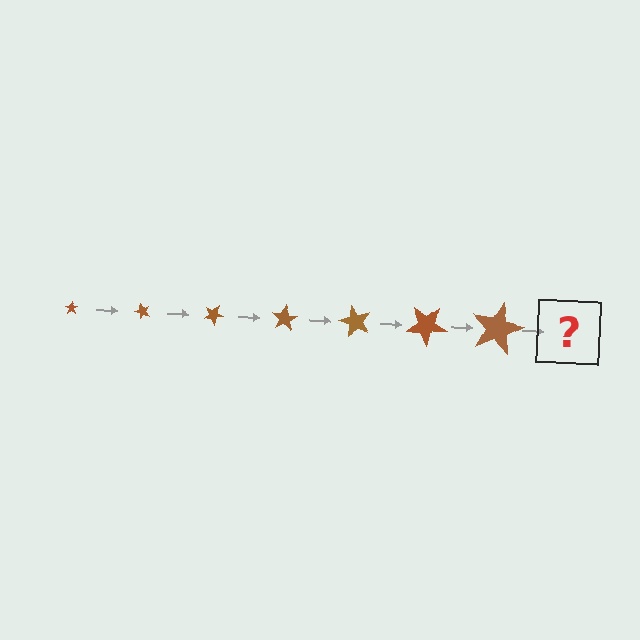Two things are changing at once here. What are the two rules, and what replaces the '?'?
The two rules are that the star grows larger each step and it rotates 50 degrees each step. The '?' should be a star, larger than the previous one and rotated 350 degrees from the start.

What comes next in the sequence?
The next element should be a star, larger than the previous one and rotated 350 degrees from the start.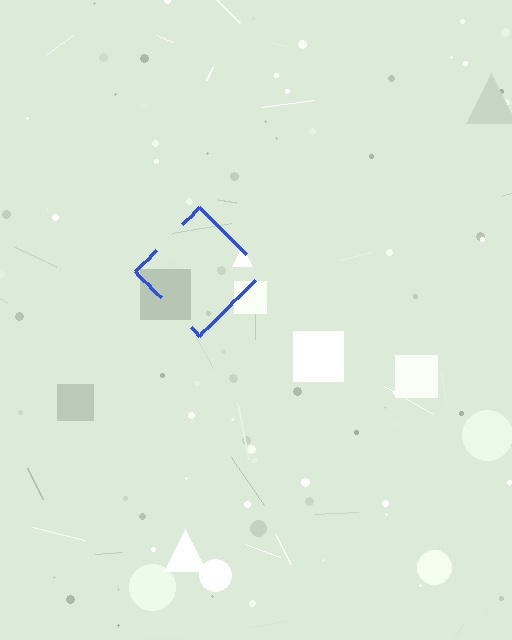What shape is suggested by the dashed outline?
The dashed outline suggests a diamond.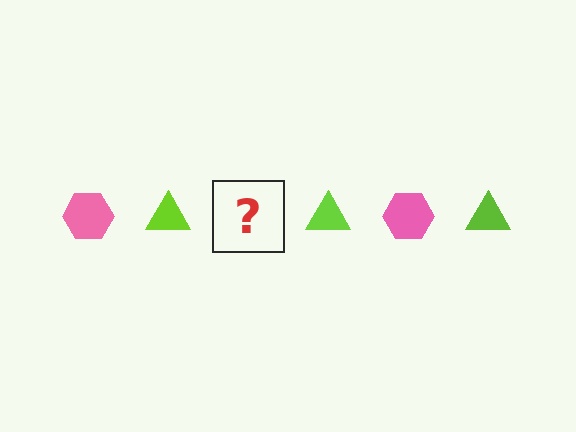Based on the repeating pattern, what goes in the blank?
The blank should be a pink hexagon.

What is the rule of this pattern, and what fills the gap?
The rule is that the pattern alternates between pink hexagon and lime triangle. The gap should be filled with a pink hexagon.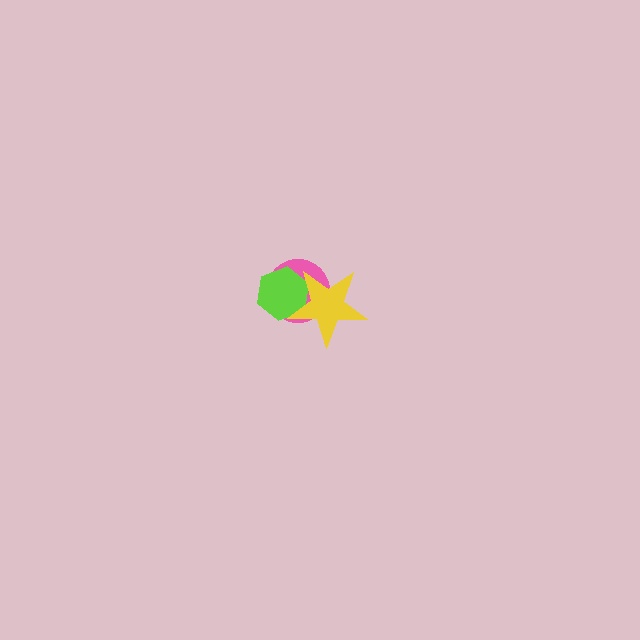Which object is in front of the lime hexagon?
The yellow star is in front of the lime hexagon.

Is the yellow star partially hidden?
No, no other shape covers it.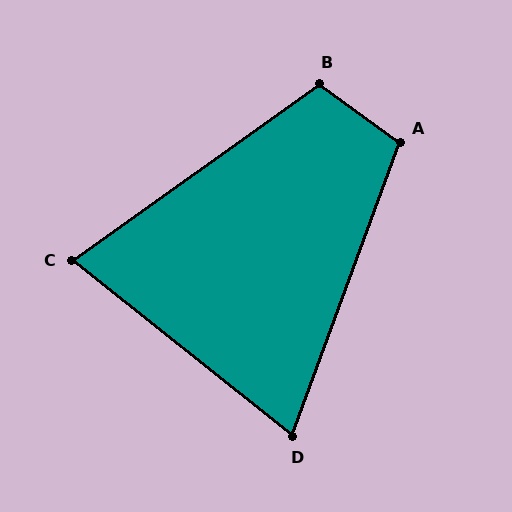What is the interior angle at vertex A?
Approximately 106 degrees (obtuse).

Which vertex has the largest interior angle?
B, at approximately 108 degrees.